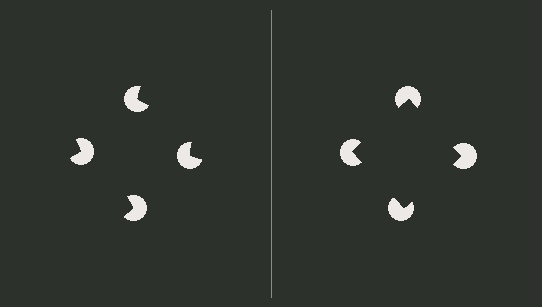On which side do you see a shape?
An illusory square appears on the right side. On the left side the wedge cuts are rotated, so no coherent shape forms.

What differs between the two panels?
The pac-man discs are positioned identically on both sides; only the wedge orientations differ. On the right they align to a square; on the left they are misaligned.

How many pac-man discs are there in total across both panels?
8 — 4 on each side.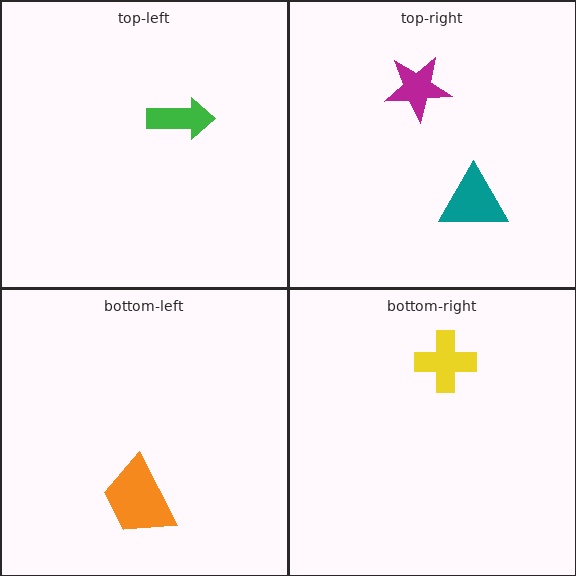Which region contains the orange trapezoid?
The bottom-left region.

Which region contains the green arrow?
The top-left region.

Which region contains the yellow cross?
The bottom-right region.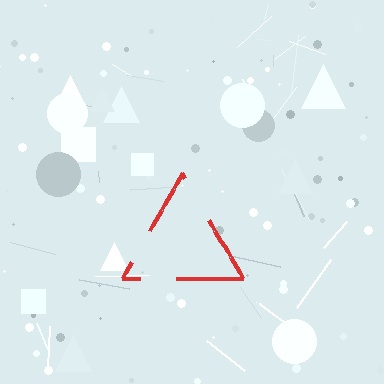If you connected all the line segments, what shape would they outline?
They would outline a triangle.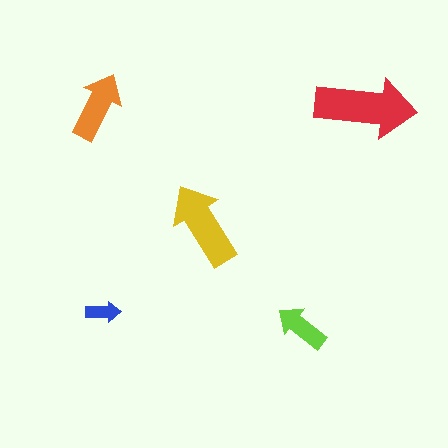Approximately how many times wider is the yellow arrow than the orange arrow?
About 1.5 times wider.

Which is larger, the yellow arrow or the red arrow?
The red one.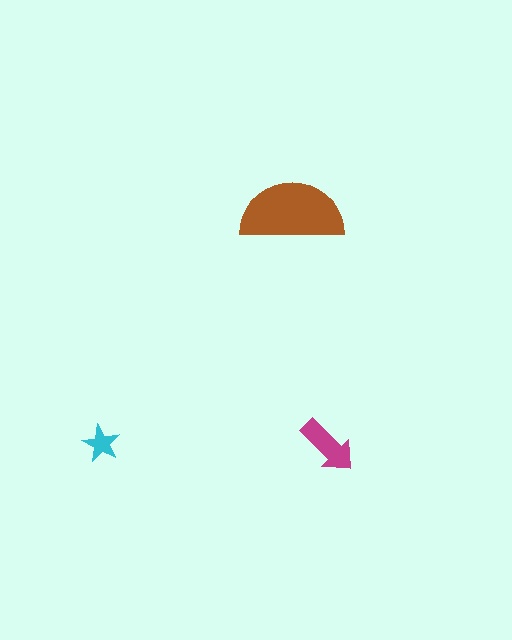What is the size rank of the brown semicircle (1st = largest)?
1st.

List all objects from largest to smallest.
The brown semicircle, the magenta arrow, the cyan star.